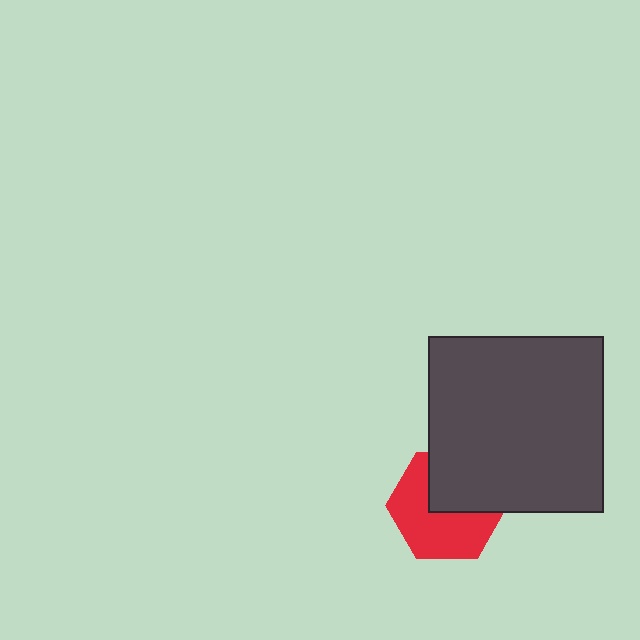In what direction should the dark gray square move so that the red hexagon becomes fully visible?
The dark gray square should move up. That is the shortest direction to clear the overlap and leave the red hexagon fully visible.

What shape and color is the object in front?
The object in front is a dark gray square.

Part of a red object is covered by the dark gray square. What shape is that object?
It is a hexagon.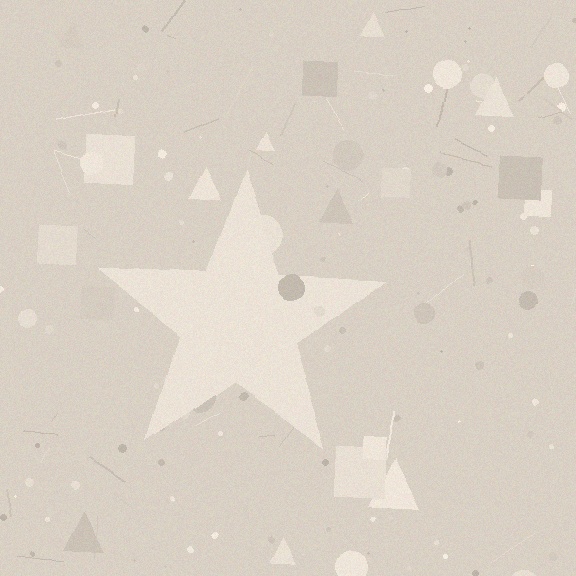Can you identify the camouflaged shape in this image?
The camouflaged shape is a star.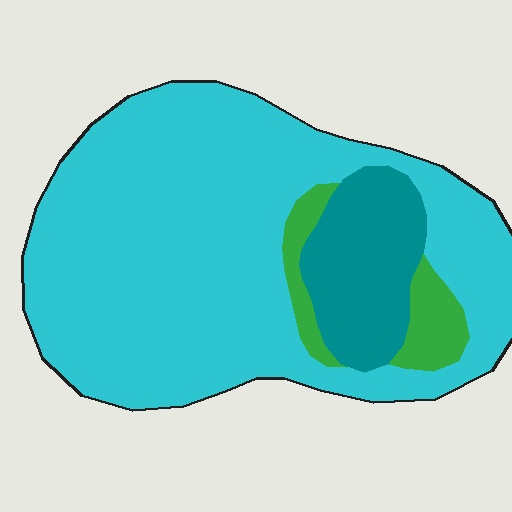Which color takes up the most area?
Cyan, at roughly 75%.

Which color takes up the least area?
Green, at roughly 10%.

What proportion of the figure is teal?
Teal covers 15% of the figure.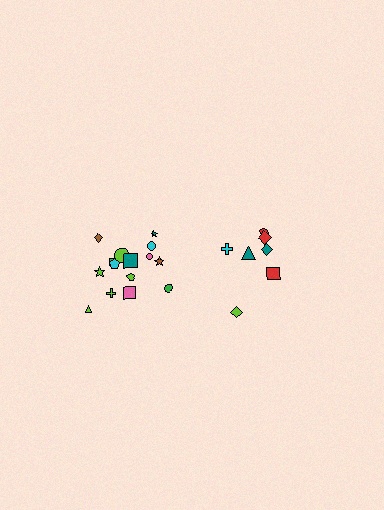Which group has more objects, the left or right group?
The left group.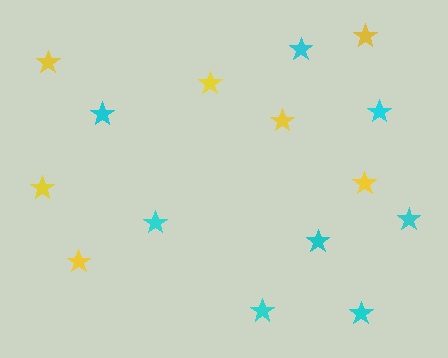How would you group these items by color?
There are 2 groups: one group of cyan stars (8) and one group of yellow stars (7).